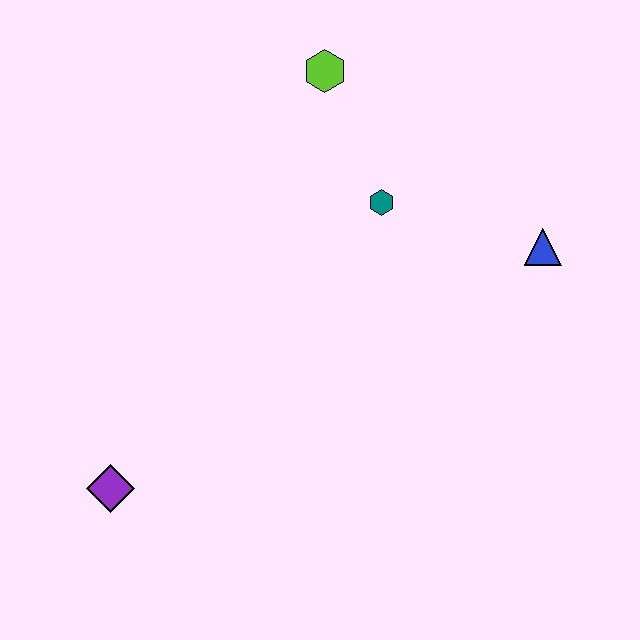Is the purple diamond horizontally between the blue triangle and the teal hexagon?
No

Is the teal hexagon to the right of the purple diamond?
Yes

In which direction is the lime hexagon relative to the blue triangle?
The lime hexagon is to the left of the blue triangle.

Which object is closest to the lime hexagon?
The teal hexagon is closest to the lime hexagon.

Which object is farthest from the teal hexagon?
The purple diamond is farthest from the teal hexagon.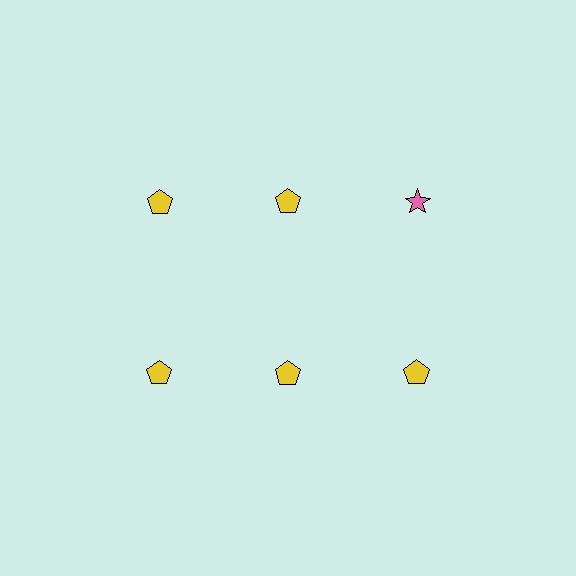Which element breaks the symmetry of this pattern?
The pink star in the top row, center column breaks the symmetry. All other shapes are yellow pentagons.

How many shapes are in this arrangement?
There are 6 shapes arranged in a grid pattern.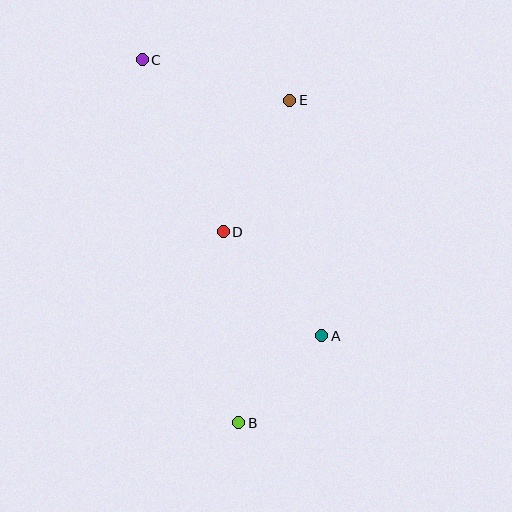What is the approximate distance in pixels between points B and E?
The distance between B and E is approximately 327 pixels.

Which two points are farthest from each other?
Points B and C are farthest from each other.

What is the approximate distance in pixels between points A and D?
The distance between A and D is approximately 143 pixels.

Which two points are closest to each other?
Points A and B are closest to each other.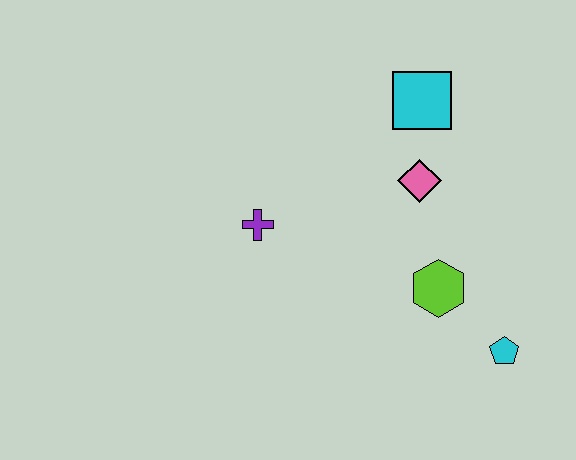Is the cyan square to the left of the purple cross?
No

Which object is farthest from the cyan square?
The cyan pentagon is farthest from the cyan square.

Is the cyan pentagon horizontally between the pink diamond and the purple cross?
No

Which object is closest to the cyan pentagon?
The lime hexagon is closest to the cyan pentagon.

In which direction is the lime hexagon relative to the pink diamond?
The lime hexagon is below the pink diamond.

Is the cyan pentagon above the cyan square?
No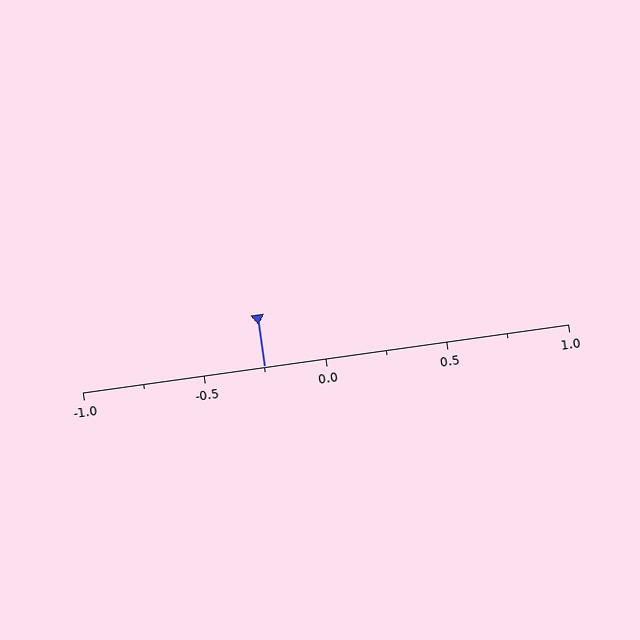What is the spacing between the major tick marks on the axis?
The major ticks are spaced 0.5 apart.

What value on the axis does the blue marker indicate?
The marker indicates approximately -0.25.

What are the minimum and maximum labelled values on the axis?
The axis runs from -1.0 to 1.0.